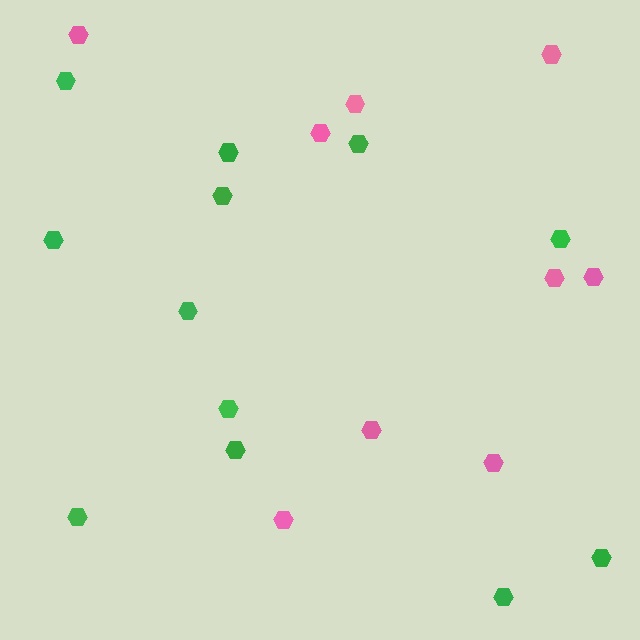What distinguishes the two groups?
There are 2 groups: one group of pink hexagons (9) and one group of green hexagons (12).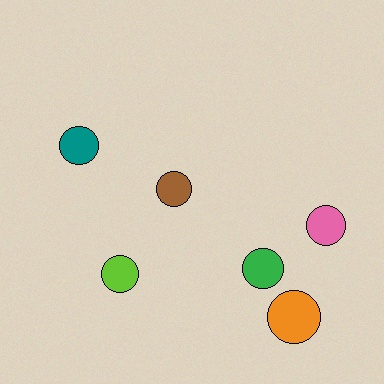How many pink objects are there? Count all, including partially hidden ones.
There is 1 pink object.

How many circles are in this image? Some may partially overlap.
There are 6 circles.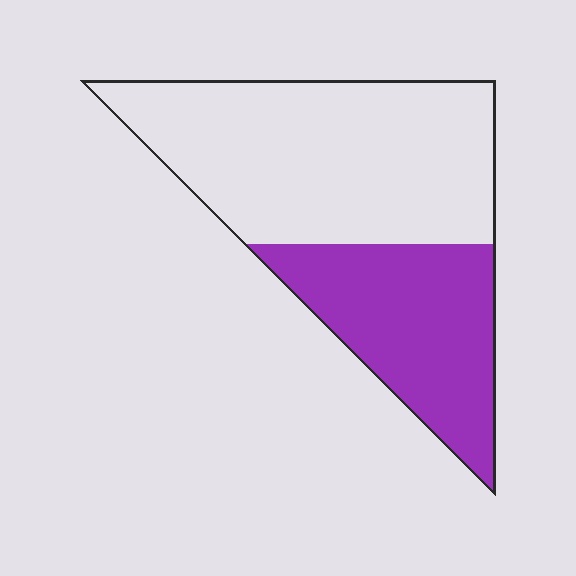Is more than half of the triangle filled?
No.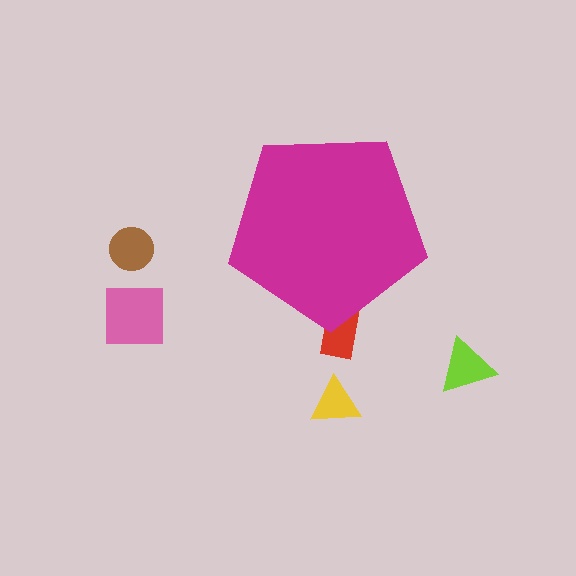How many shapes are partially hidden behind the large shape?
1 shape is partially hidden.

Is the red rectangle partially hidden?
Yes, the red rectangle is partially hidden behind the magenta pentagon.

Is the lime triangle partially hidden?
No, the lime triangle is fully visible.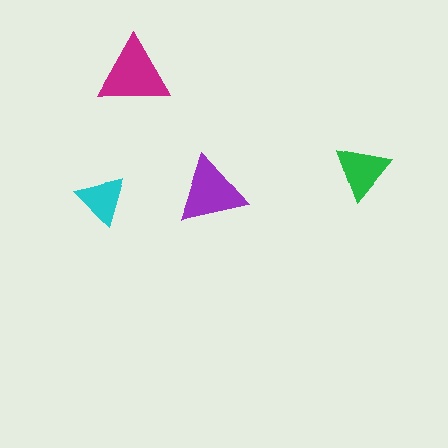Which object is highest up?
The magenta triangle is topmost.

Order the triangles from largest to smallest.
the magenta one, the purple one, the green one, the cyan one.